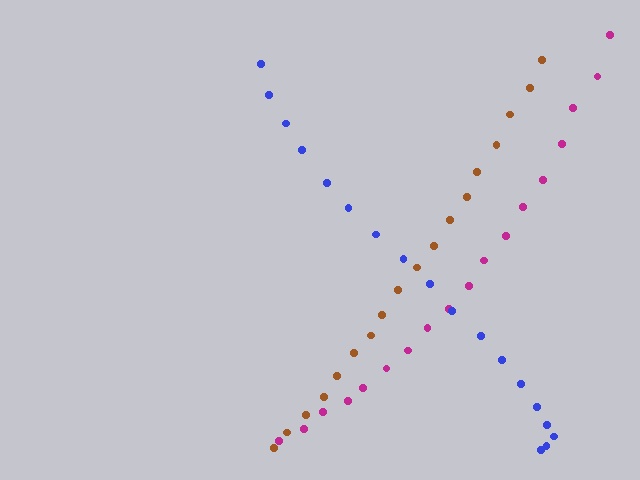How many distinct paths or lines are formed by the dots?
There are 3 distinct paths.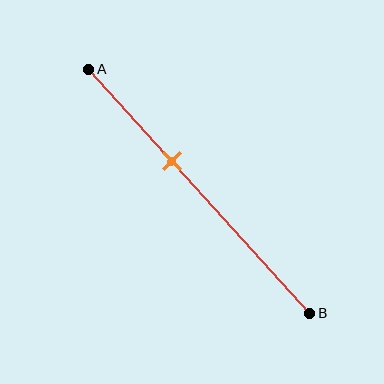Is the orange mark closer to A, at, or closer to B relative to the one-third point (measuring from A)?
The orange mark is closer to point B than the one-third point of segment AB.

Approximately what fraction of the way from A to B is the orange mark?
The orange mark is approximately 40% of the way from A to B.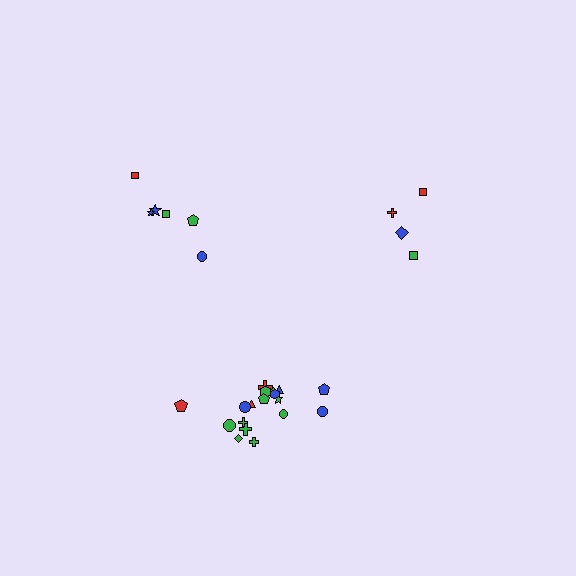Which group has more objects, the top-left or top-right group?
The top-left group.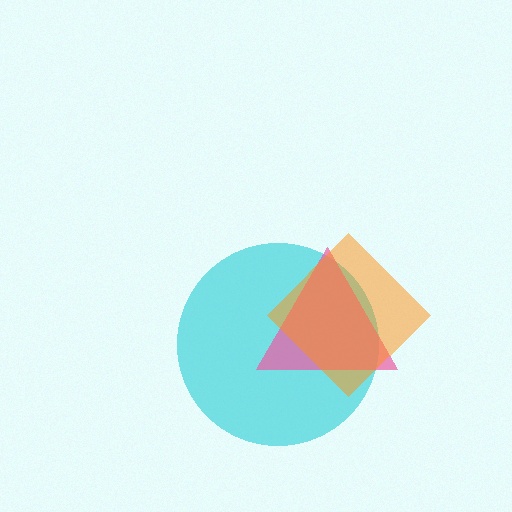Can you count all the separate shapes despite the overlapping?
Yes, there are 3 separate shapes.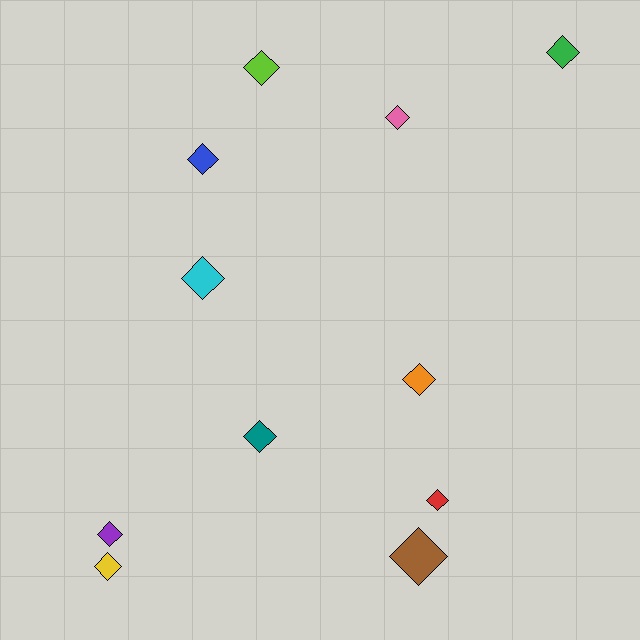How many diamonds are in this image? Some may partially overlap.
There are 11 diamonds.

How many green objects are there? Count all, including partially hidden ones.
There is 1 green object.